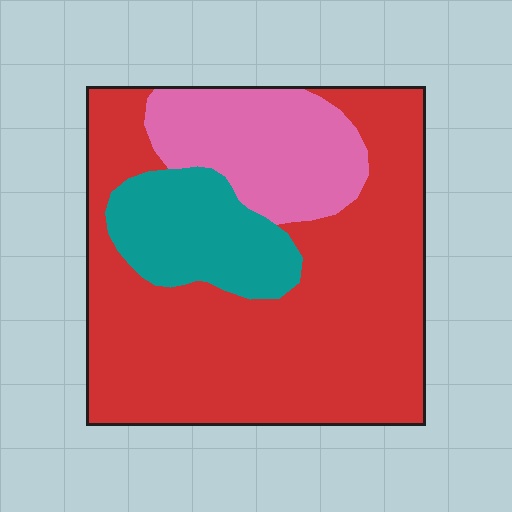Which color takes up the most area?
Red, at roughly 65%.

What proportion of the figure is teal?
Teal takes up less than a sixth of the figure.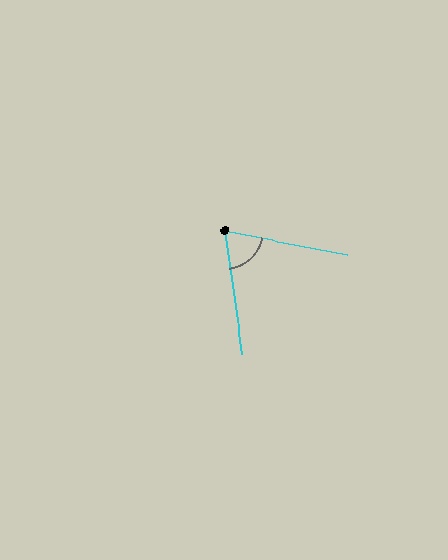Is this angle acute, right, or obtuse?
It is acute.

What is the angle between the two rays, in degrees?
Approximately 71 degrees.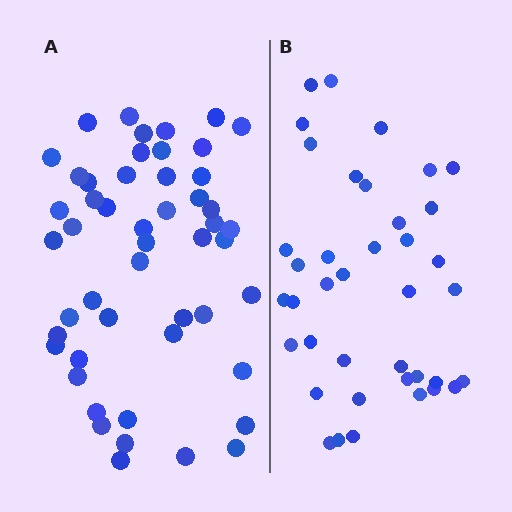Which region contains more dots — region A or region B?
Region A (the left region) has more dots.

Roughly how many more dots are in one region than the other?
Region A has roughly 12 or so more dots than region B.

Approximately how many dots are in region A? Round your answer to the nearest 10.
About 50 dots.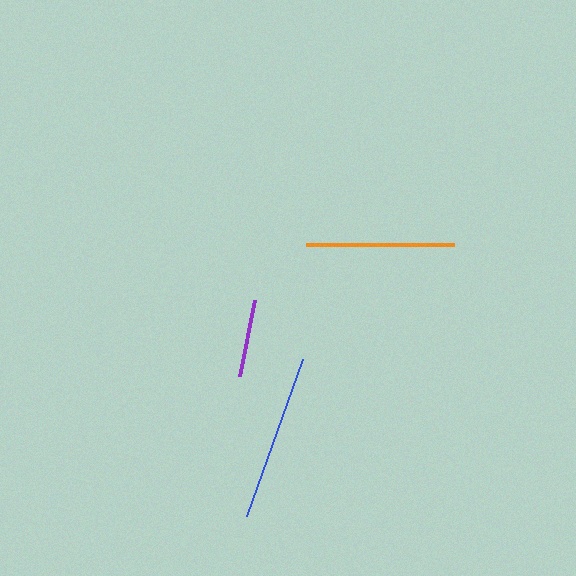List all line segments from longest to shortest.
From longest to shortest: blue, orange, purple.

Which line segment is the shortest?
The purple line is the shortest at approximately 77 pixels.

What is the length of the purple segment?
The purple segment is approximately 77 pixels long.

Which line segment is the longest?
The blue line is the longest at approximately 167 pixels.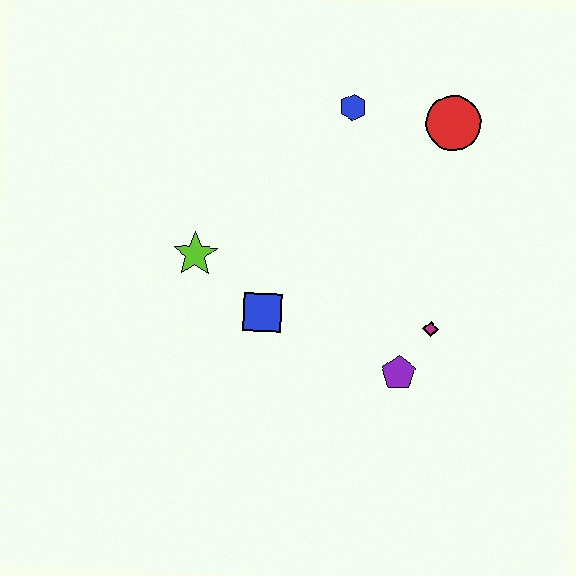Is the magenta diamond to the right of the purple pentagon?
Yes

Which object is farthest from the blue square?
The red circle is farthest from the blue square.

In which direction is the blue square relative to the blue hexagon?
The blue square is below the blue hexagon.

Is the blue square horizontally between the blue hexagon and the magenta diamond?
No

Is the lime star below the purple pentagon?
No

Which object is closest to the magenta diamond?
The purple pentagon is closest to the magenta diamond.